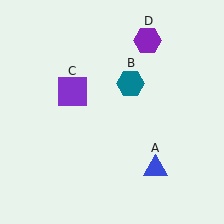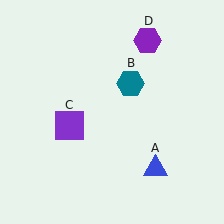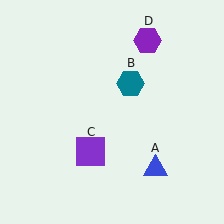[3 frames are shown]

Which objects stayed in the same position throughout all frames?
Blue triangle (object A) and teal hexagon (object B) and purple hexagon (object D) remained stationary.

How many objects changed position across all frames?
1 object changed position: purple square (object C).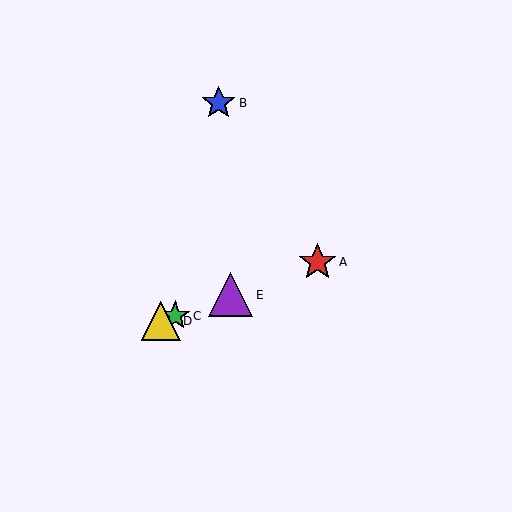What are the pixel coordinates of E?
Object E is at (231, 295).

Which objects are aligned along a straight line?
Objects A, C, D, E are aligned along a straight line.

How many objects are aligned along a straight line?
4 objects (A, C, D, E) are aligned along a straight line.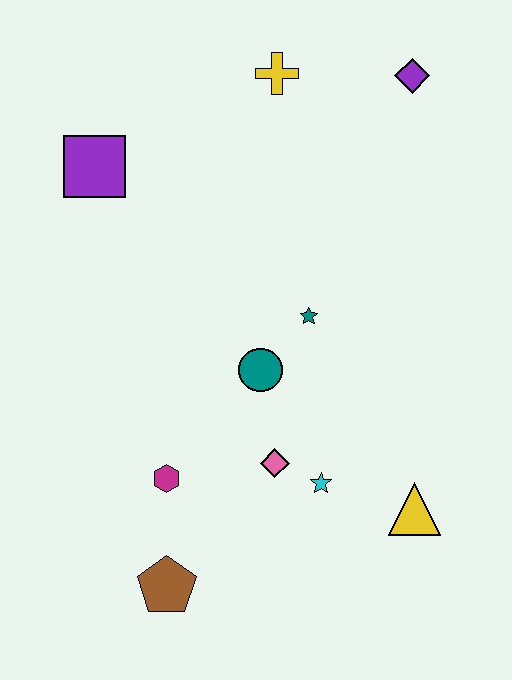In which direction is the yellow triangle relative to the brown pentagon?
The yellow triangle is to the right of the brown pentagon.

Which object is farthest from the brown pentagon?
The purple diamond is farthest from the brown pentagon.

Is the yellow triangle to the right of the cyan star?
Yes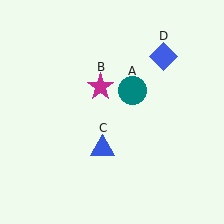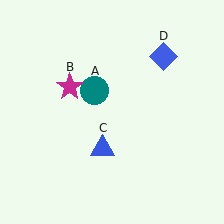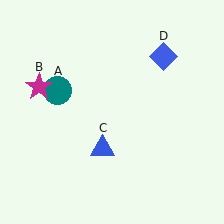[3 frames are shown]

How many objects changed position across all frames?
2 objects changed position: teal circle (object A), magenta star (object B).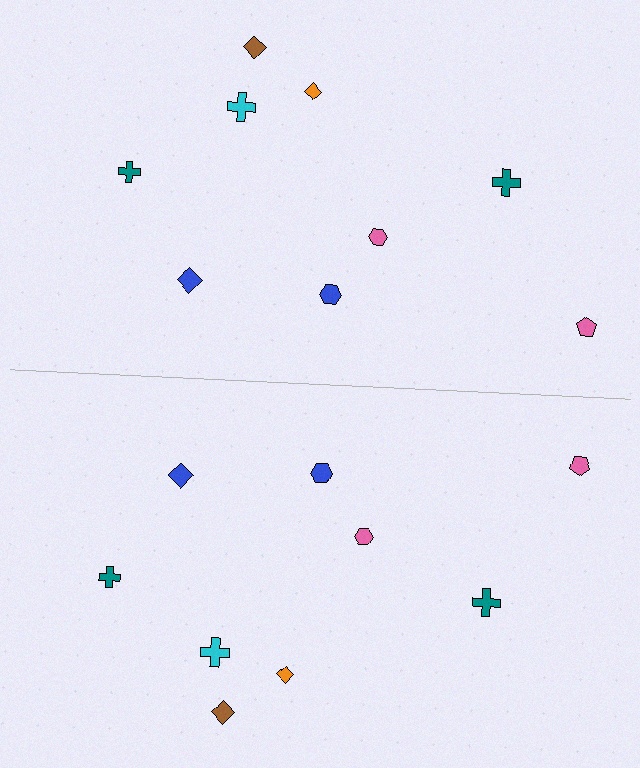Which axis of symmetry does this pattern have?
The pattern has a horizontal axis of symmetry running through the center of the image.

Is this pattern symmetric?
Yes, this pattern has bilateral (reflection) symmetry.